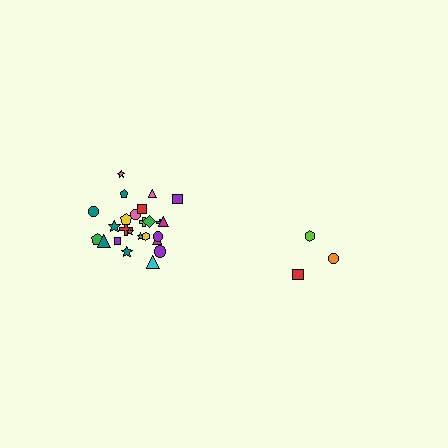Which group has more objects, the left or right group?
The left group.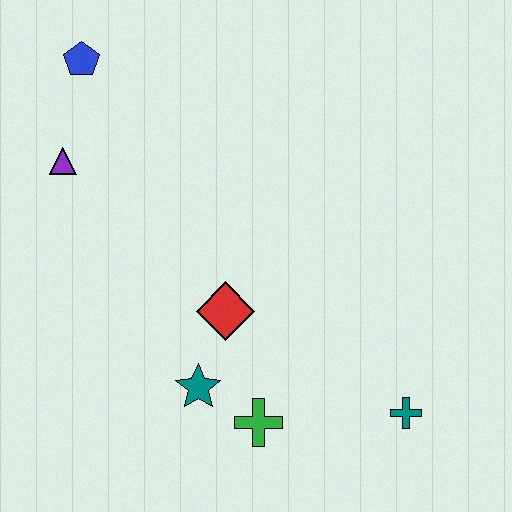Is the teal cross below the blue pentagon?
Yes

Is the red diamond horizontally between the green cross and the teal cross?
No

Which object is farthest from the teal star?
The blue pentagon is farthest from the teal star.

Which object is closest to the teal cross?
The green cross is closest to the teal cross.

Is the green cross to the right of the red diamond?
Yes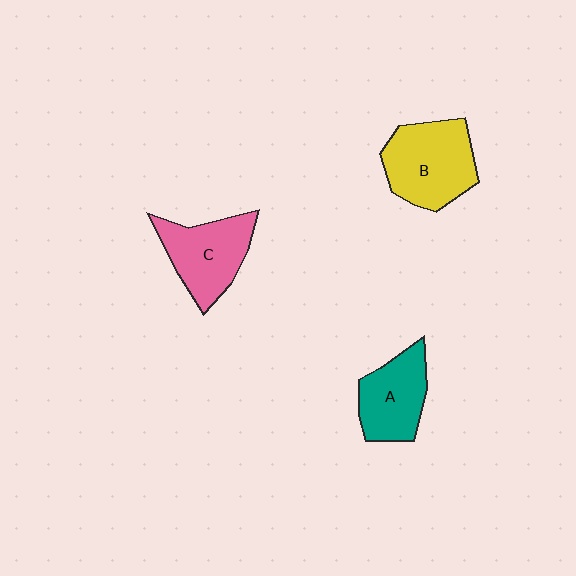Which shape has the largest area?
Shape B (yellow).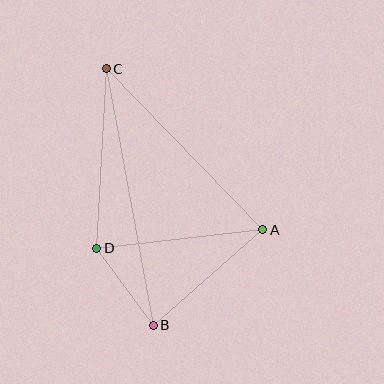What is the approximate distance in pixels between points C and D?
The distance between C and D is approximately 180 pixels.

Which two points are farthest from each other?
Points B and C are farthest from each other.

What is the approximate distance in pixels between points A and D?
The distance between A and D is approximately 167 pixels.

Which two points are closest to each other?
Points B and D are closest to each other.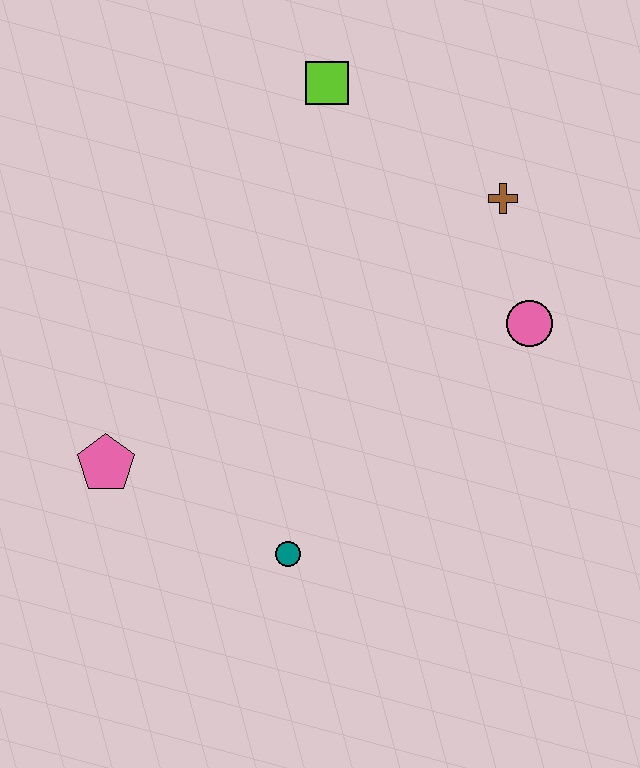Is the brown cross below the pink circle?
No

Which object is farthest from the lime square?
The teal circle is farthest from the lime square.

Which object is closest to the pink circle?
The brown cross is closest to the pink circle.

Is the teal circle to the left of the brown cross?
Yes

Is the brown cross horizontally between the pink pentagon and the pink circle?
Yes